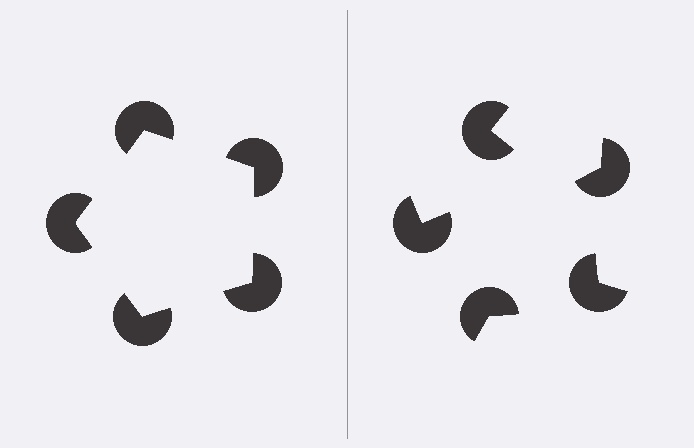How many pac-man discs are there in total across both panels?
10 — 5 on each side.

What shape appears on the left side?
An illusory pentagon.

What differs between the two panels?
The pac-man discs are positioned identically on both sides; only the wedge orientations differ. On the left they align to a pentagon; on the right they are misaligned.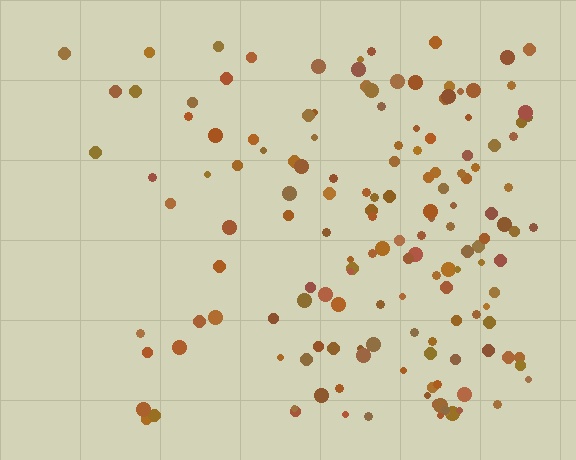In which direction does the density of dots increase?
From left to right, with the right side densest.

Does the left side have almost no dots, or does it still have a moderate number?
Still a moderate number, just noticeably fewer than the right.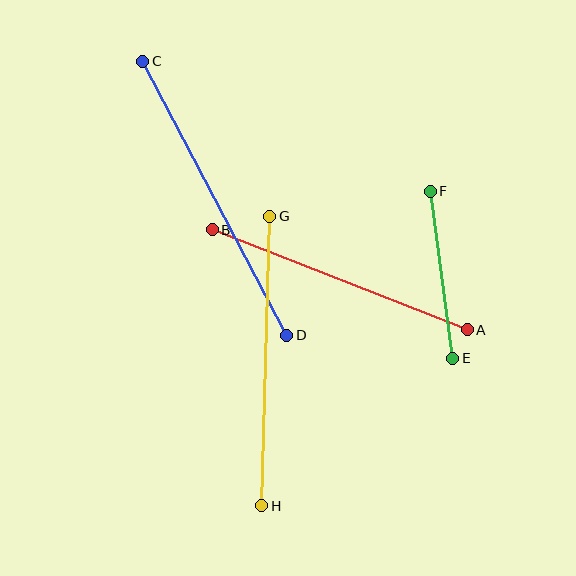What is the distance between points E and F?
The distance is approximately 169 pixels.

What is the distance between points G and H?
The distance is approximately 290 pixels.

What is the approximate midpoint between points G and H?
The midpoint is at approximately (266, 361) pixels.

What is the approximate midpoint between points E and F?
The midpoint is at approximately (441, 275) pixels.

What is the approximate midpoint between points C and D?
The midpoint is at approximately (215, 198) pixels.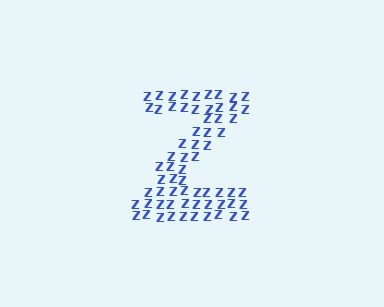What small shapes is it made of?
It is made of small letter Z's.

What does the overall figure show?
The overall figure shows the letter Z.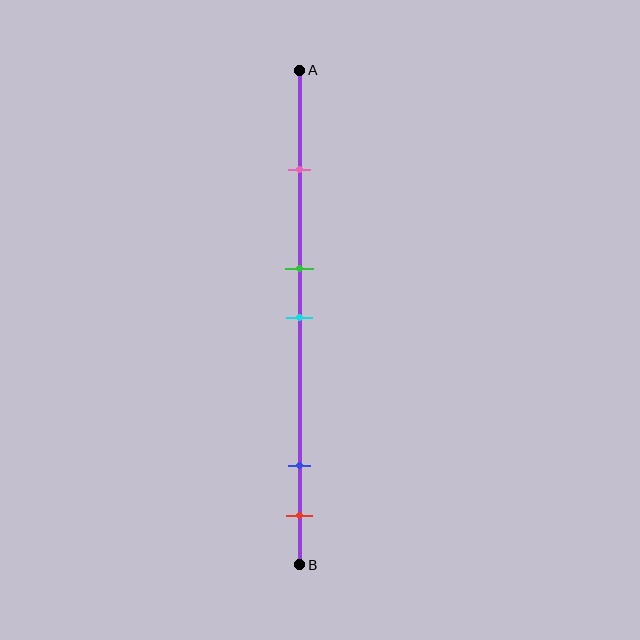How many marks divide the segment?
There are 5 marks dividing the segment.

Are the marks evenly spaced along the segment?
No, the marks are not evenly spaced.